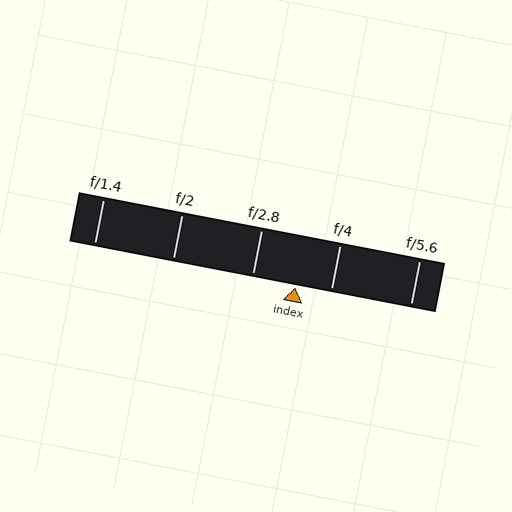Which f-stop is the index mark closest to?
The index mark is closest to f/4.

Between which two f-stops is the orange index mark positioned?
The index mark is between f/2.8 and f/4.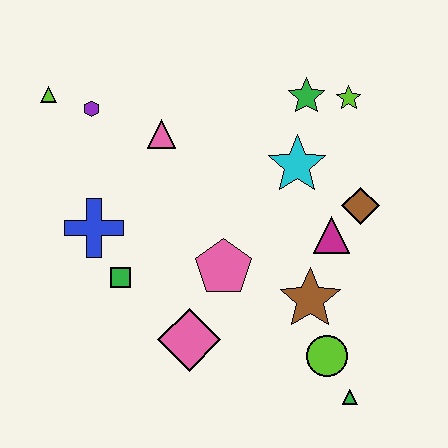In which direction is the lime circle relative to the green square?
The lime circle is to the right of the green square.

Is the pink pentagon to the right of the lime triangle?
Yes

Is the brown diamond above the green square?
Yes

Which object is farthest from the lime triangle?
The green triangle is farthest from the lime triangle.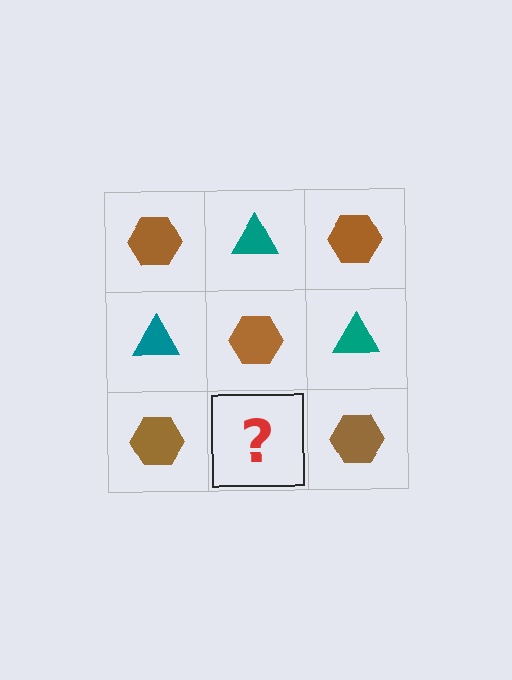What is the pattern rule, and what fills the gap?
The rule is that it alternates brown hexagon and teal triangle in a checkerboard pattern. The gap should be filled with a teal triangle.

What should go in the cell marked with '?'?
The missing cell should contain a teal triangle.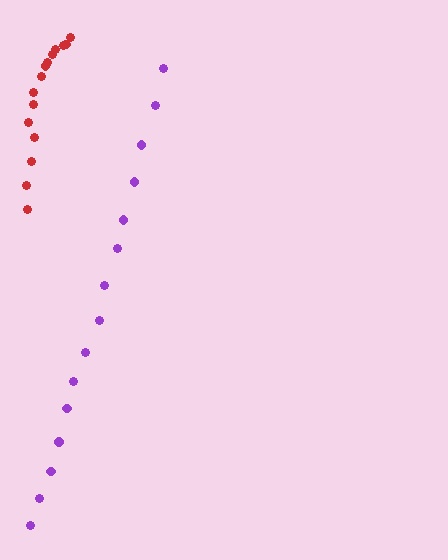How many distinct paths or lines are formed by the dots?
There are 2 distinct paths.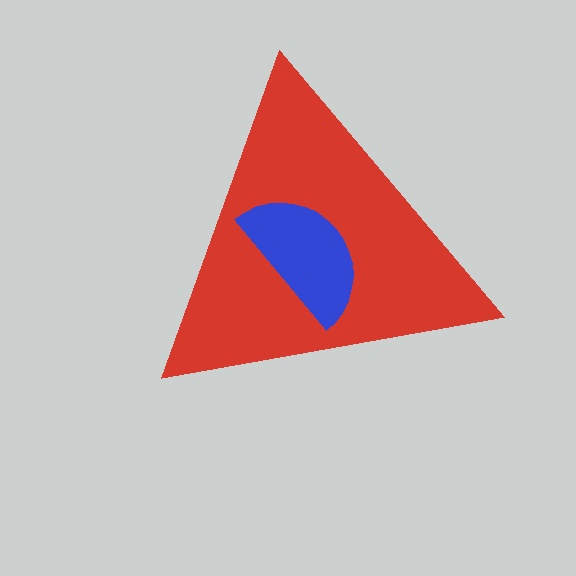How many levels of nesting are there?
2.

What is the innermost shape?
The blue semicircle.